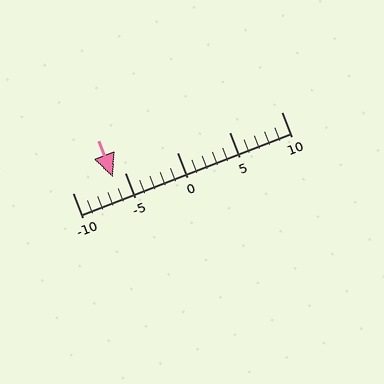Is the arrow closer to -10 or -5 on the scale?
The arrow is closer to -5.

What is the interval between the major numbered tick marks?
The major tick marks are spaced 5 units apart.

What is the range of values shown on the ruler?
The ruler shows values from -10 to 10.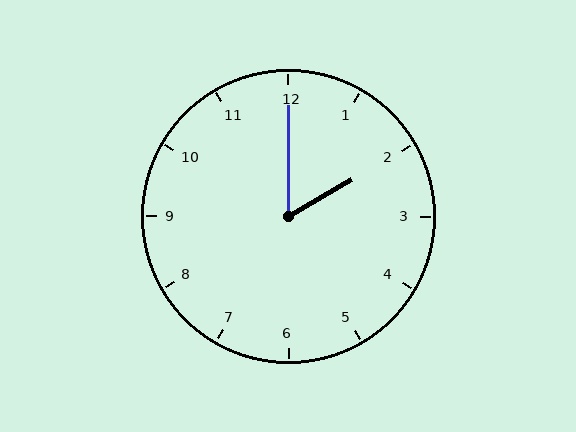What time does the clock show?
2:00.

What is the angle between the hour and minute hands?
Approximately 60 degrees.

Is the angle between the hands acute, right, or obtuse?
It is acute.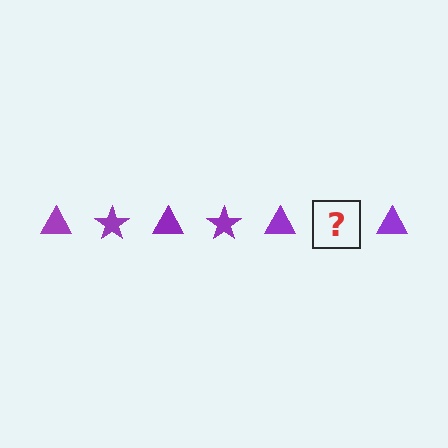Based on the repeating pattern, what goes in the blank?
The blank should be a purple star.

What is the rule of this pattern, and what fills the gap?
The rule is that the pattern cycles through triangle, star shapes in purple. The gap should be filled with a purple star.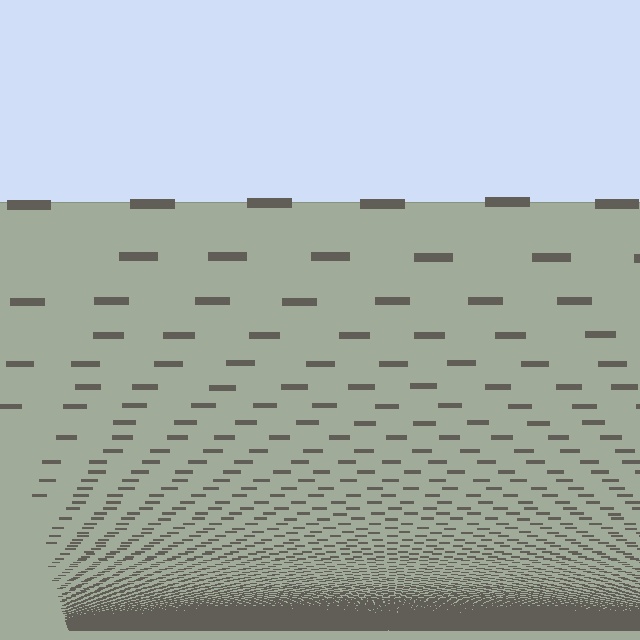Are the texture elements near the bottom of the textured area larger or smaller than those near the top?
Smaller. The gradient is inverted — elements near the bottom are smaller and denser.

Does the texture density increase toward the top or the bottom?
Density increases toward the bottom.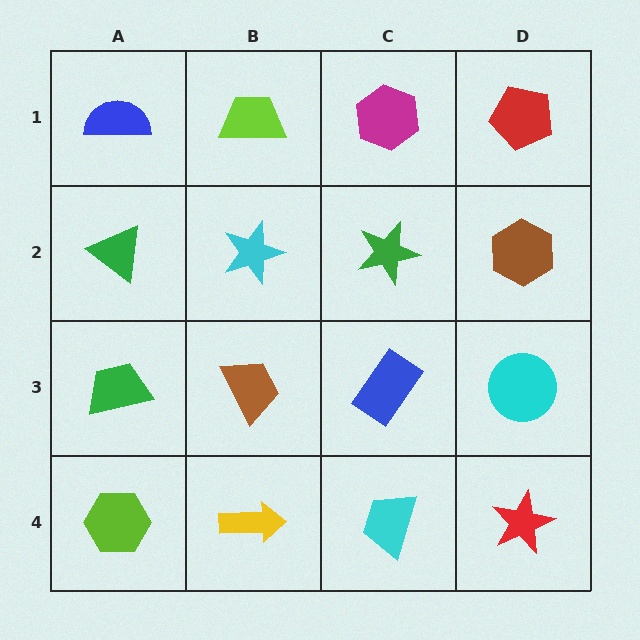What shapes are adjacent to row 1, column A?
A green triangle (row 2, column A), a lime trapezoid (row 1, column B).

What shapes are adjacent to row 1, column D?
A brown hexagon (row 2, column D), a magenta hexagon (row 1, column C).